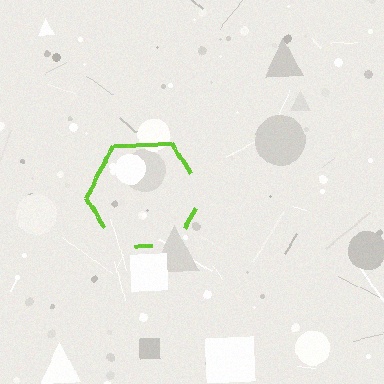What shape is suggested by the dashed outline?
The dashed outline suggests a hexagon.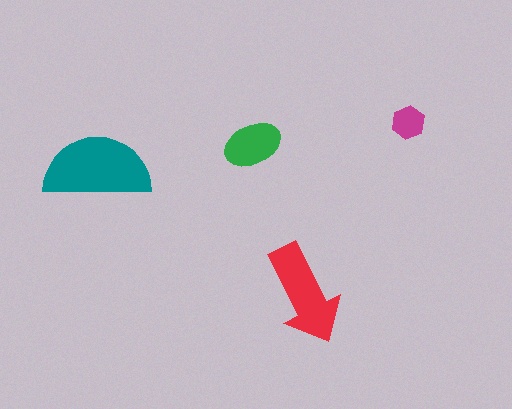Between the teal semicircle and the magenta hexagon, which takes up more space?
The teal semicircle.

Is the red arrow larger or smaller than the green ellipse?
Larger.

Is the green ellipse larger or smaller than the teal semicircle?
Smaller.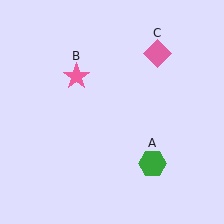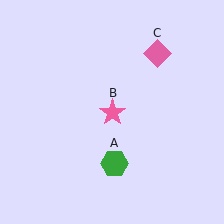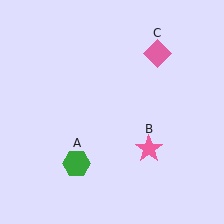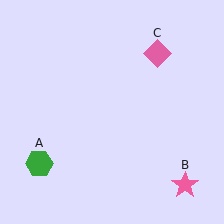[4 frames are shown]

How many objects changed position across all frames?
2 objects changed position: green hexagon (object A), pink star (object B).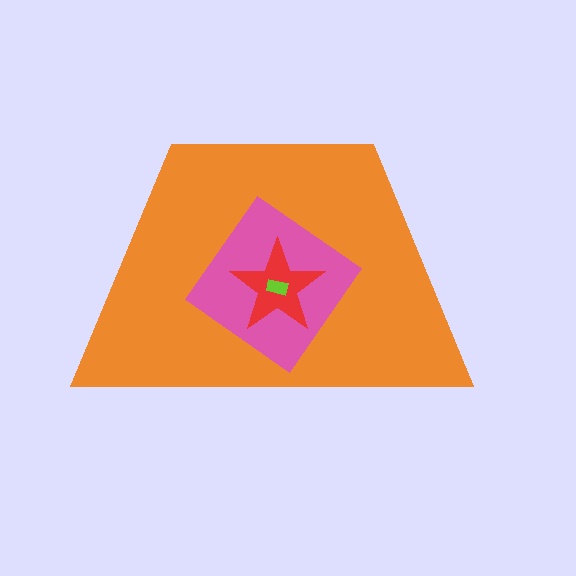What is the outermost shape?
The orange trapezoid.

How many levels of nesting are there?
4.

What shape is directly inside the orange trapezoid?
The pink diamond.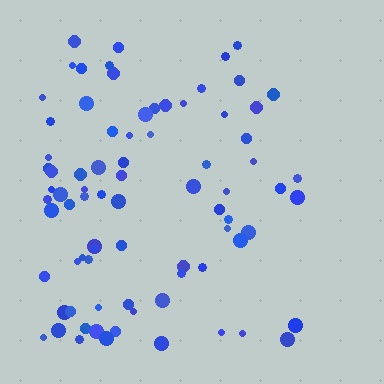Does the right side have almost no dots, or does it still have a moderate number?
Still a moderate number, just noticeably fewer than the left.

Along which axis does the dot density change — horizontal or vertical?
Horizontal.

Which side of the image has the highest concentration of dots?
The left.